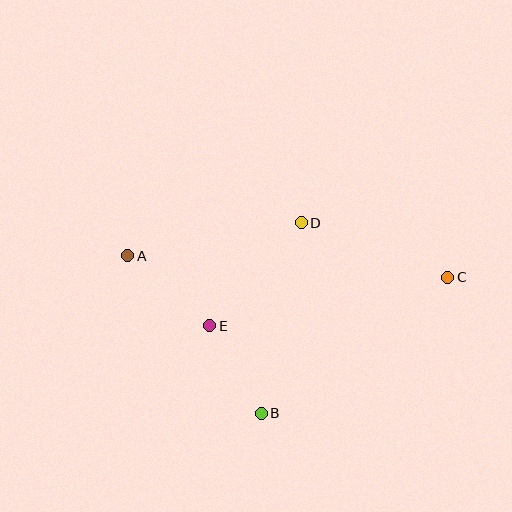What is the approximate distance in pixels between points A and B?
The distance between A and B is approximately 207 pixels.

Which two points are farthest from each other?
Points A and C are farthest from each other.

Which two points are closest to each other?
Points B and E are closest to each other.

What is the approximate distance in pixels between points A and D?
The distance between A and D is approximately 177 pixels.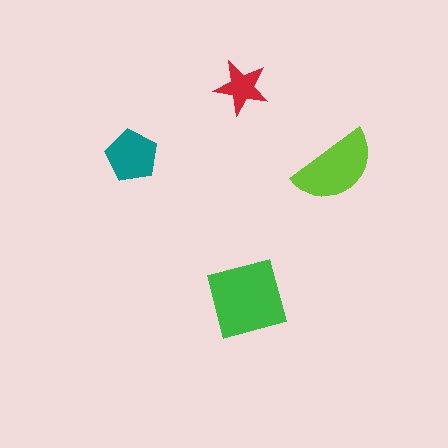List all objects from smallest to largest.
The red star, the teal pentagon, the lime semicircle, the green square.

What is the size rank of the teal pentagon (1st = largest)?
3rd.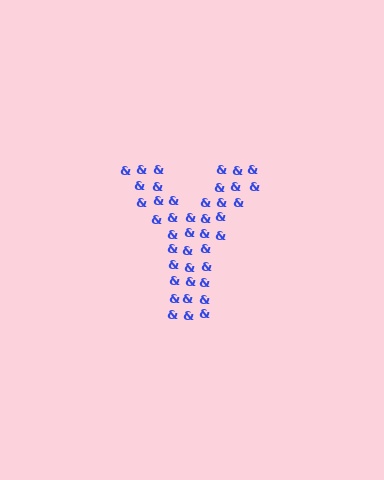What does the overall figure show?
The overall figure shows the letter Y.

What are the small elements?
The small elements are ampersands.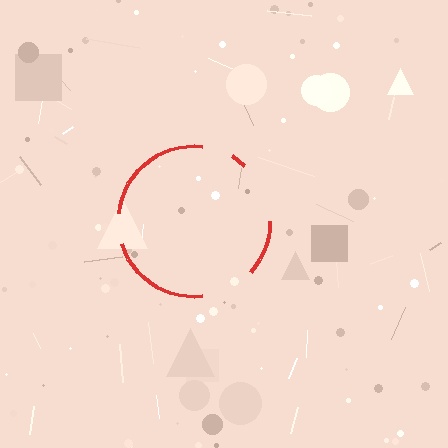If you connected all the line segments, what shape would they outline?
They would outline a circle.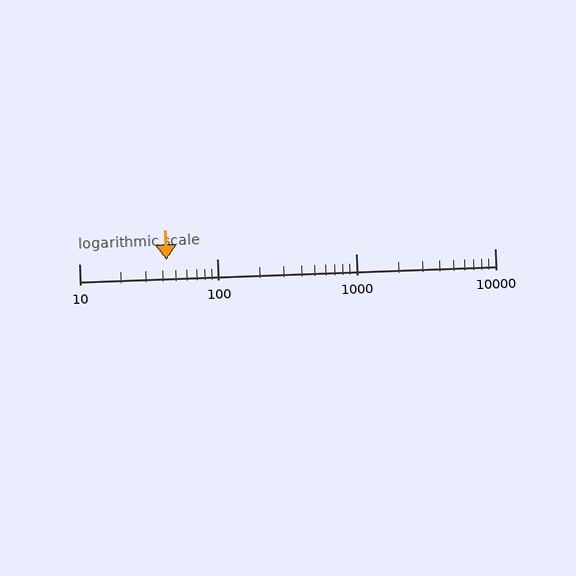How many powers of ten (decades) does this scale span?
The scale spans 3 decades, from 10 to 10000.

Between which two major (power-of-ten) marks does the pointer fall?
The pointer is between 10 and 100.